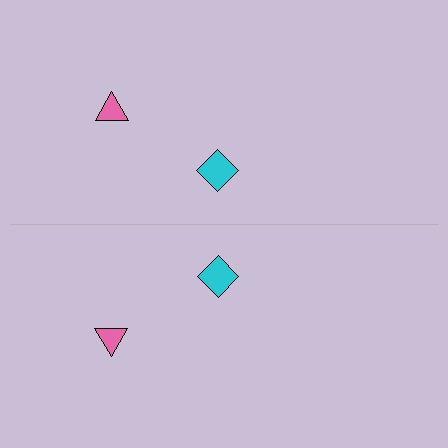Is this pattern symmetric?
Yes, this pattern has bilateral (reflection) symmetry.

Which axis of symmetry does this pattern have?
The pattern has a horizontal axis of symmetry running through the center of the image.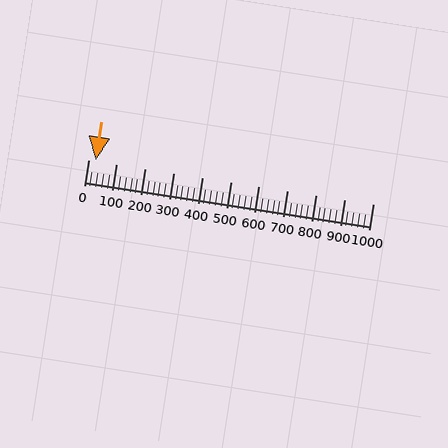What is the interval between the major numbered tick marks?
The major tick marks are spaced 100 units apart.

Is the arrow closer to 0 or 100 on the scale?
The arrow is closer to 0.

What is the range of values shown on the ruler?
The ruler shows values from 0 to 1000.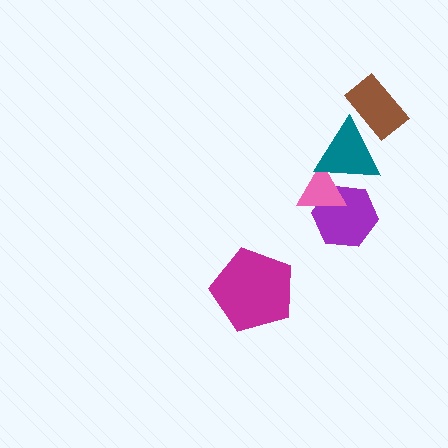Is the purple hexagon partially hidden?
Yes, it is partially covered by another shape.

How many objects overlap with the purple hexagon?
2 objects overlap with the purple hexagon.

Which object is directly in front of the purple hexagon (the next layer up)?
The pink triangle is directly in front of the purple hexagon.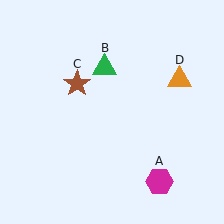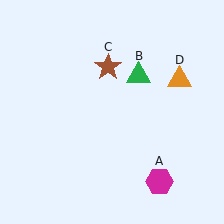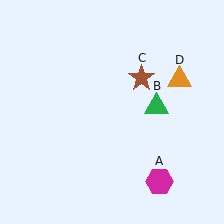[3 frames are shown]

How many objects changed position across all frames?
2 objects changed position: green triangle (object B), brown star (object C).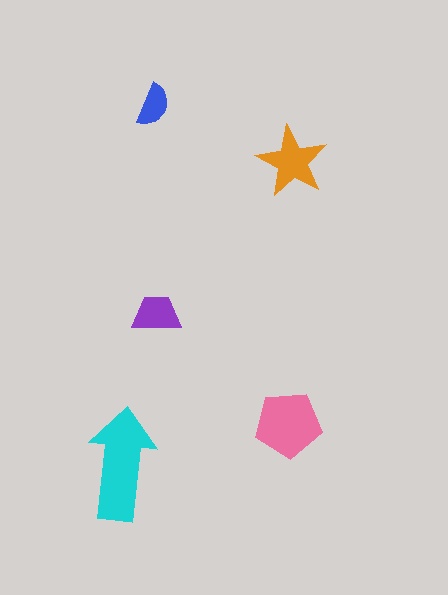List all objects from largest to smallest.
The cyan arrow, the pink pentagon, the orange star, the purple trapezoid, the blue semicircle.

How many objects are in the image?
There are 5 objects in the image.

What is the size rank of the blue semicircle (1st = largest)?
5th.